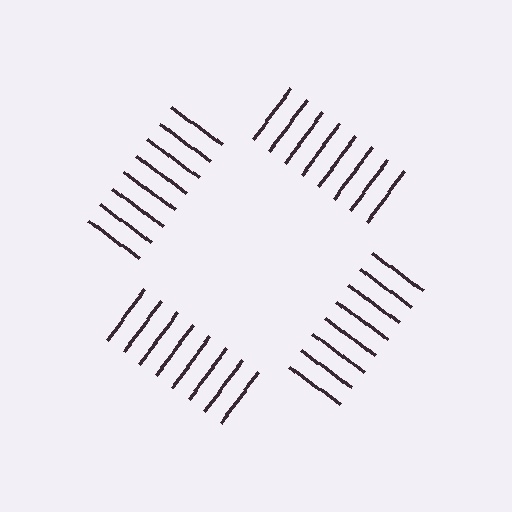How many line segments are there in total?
32 — 8 along each of the 4 edges.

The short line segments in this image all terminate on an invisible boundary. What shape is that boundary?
An illusory square — the line segments terminate on its edges but no continuous stroke is drawn.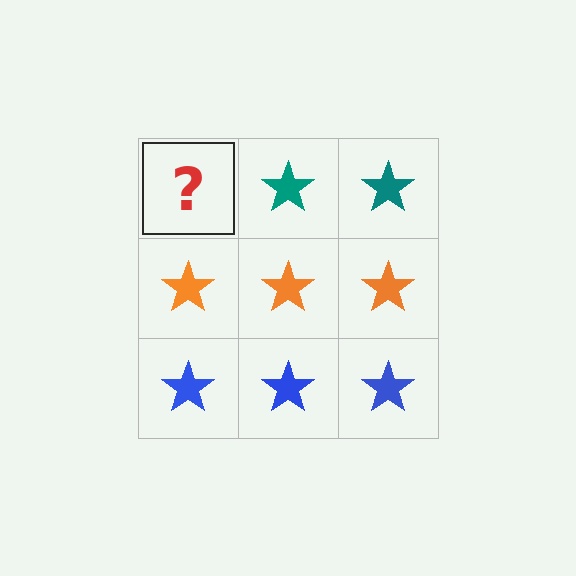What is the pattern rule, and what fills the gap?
The rule is that each row has a consistent color. The gap should be filled with a teal star.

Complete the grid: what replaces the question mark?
The question mark should be replaced with a teal star.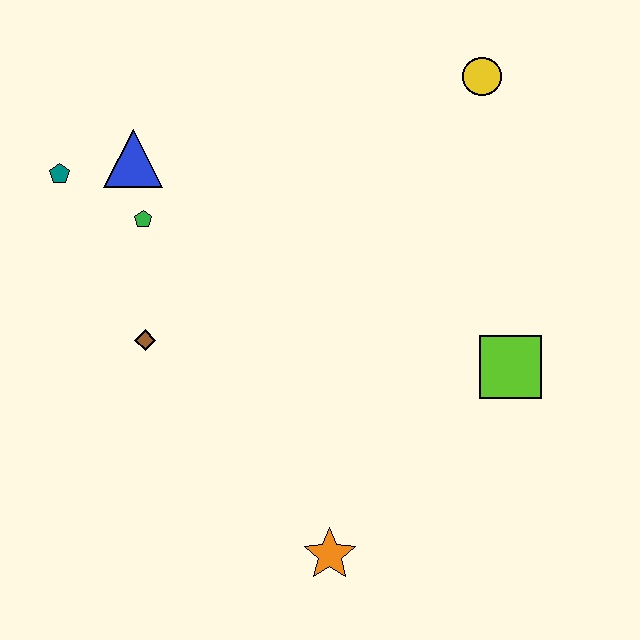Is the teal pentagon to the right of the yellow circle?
No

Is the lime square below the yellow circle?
Yes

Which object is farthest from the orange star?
The yellow circle is farthest from the orange star.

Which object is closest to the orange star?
The lime square is closest to the orange star.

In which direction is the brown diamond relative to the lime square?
The brown diamond is to the left of the lime square.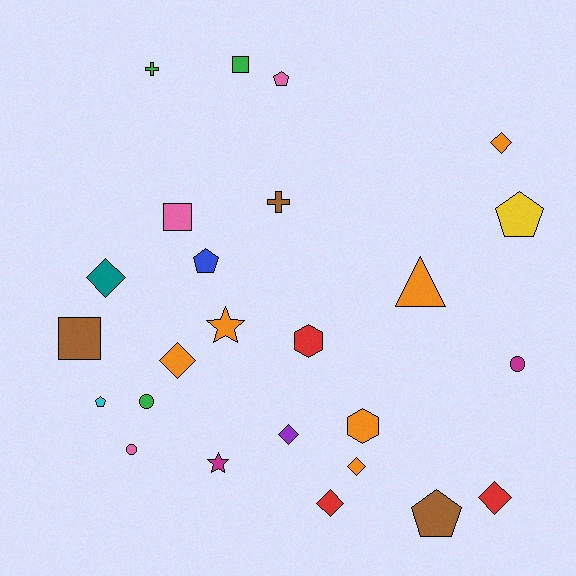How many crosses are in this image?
There are 2 crosses.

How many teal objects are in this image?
There is 1 teal object.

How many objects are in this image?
There are 25 objects.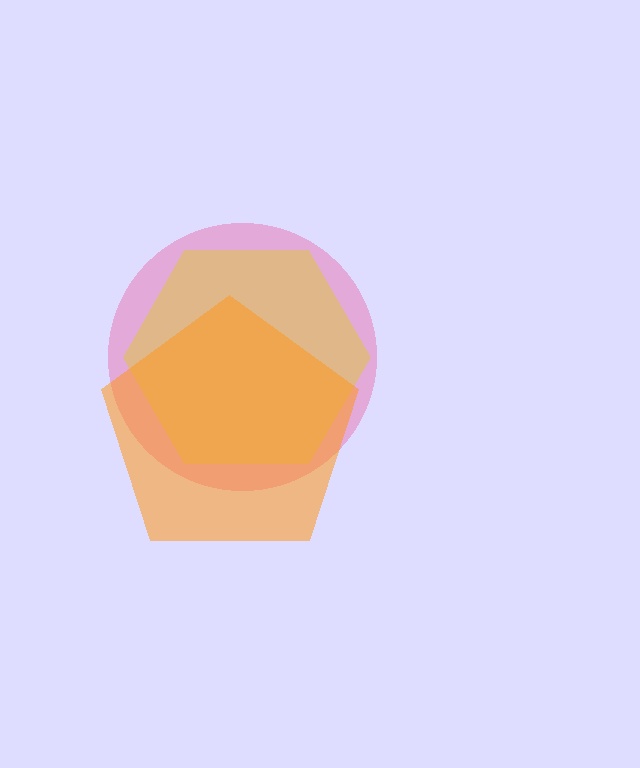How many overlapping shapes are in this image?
There are 3 overlapping shapes in the image.